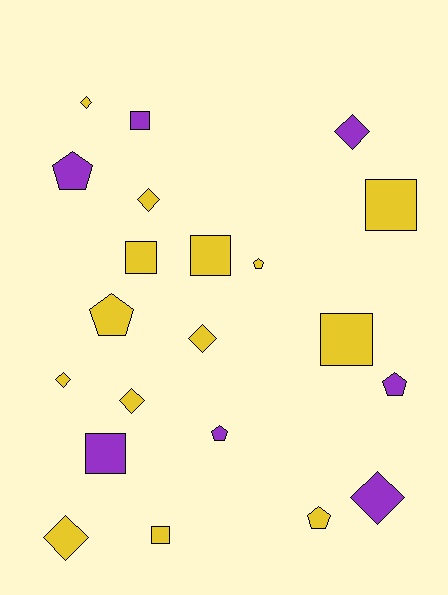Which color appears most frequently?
Yellow, with 14 objects.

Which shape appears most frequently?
Diamond, with 8 objects.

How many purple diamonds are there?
There are 2 purple diamonds.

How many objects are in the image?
There are 21 objects.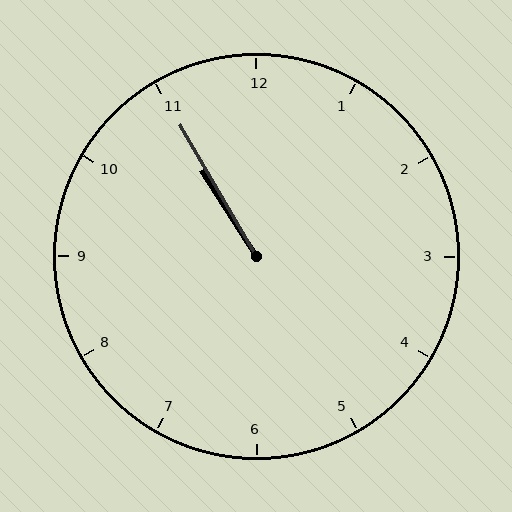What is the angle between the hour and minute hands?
Approximately 2 degrees.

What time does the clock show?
10:55.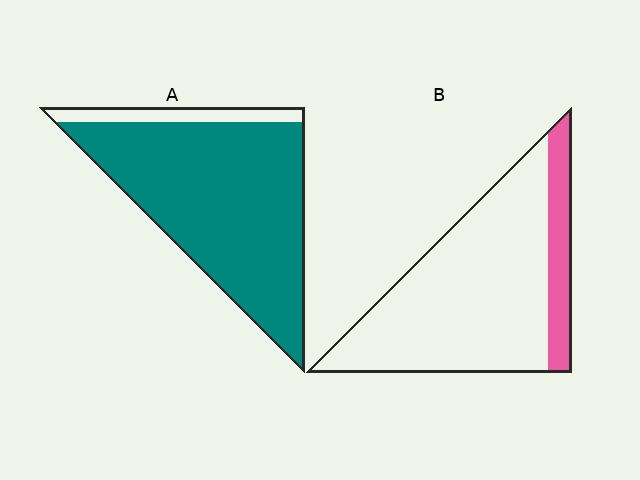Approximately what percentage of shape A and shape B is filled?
A is approximately 90% and B is approximately 15%.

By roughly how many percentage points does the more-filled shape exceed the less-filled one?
By roughly 70 percentage points (A over B).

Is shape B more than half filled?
No.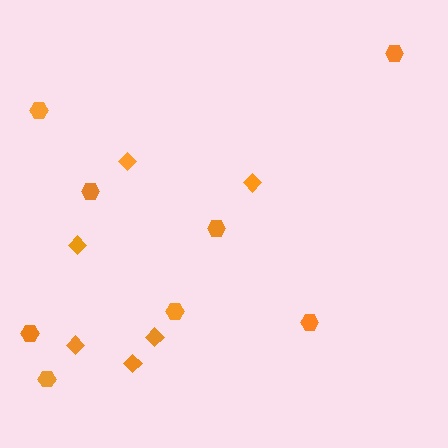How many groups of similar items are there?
There are 2 groups: one group of hexagons (8) and one group of diamonds (6).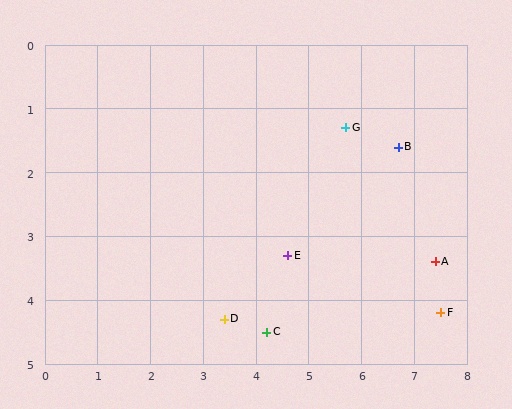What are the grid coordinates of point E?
Point E is at approximately (4.6, 3.3).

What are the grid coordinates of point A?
Point A is at approximately (7.4, 3.4).